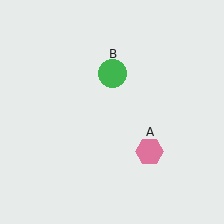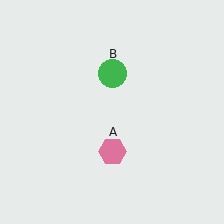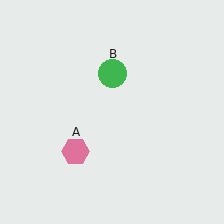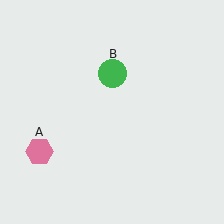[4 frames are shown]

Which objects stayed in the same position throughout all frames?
Green circle (object B) remained stationary.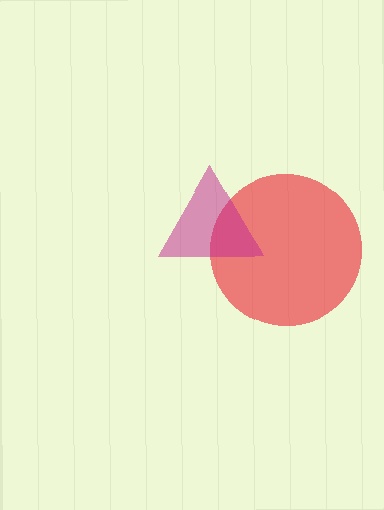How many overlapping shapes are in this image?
There are 2 overlapping shapes in the image.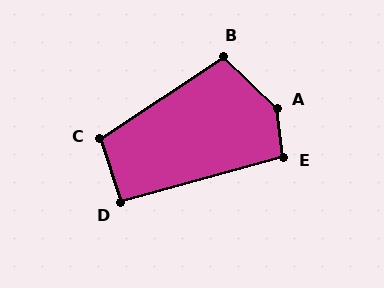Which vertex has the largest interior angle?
A, at approximately 141 degrees.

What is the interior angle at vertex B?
Approximately 103 degrees (obtuse).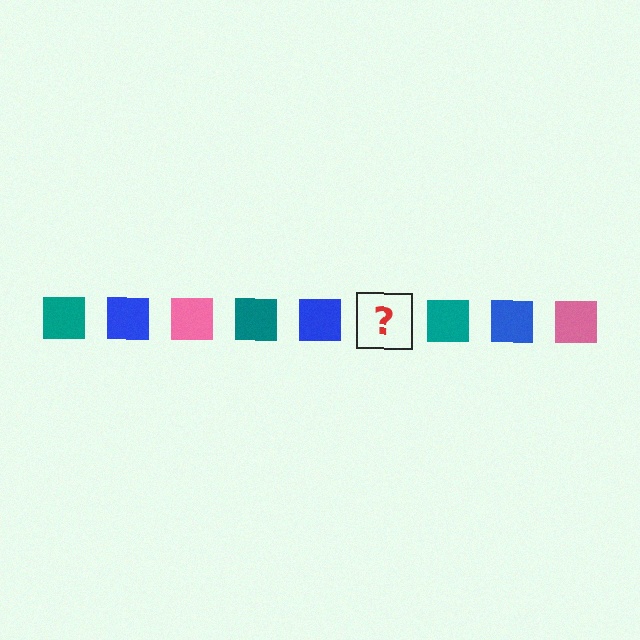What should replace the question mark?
The question mark should be replaced with a pink square.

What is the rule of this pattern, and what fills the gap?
The rule is that the pattern cycles through teal, blue, pink squares. The gap should be filled with a pink square.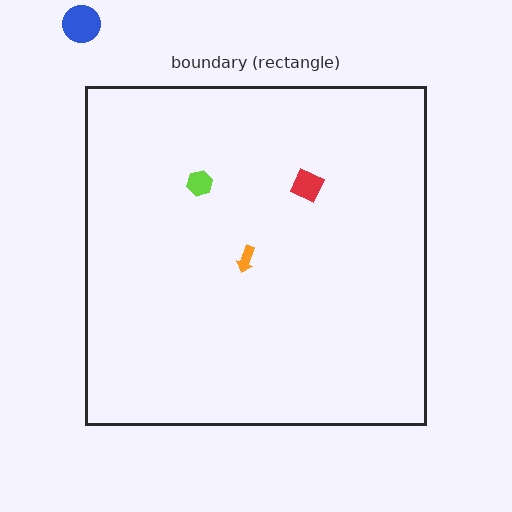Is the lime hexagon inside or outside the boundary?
Inside.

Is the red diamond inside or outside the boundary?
Inside.